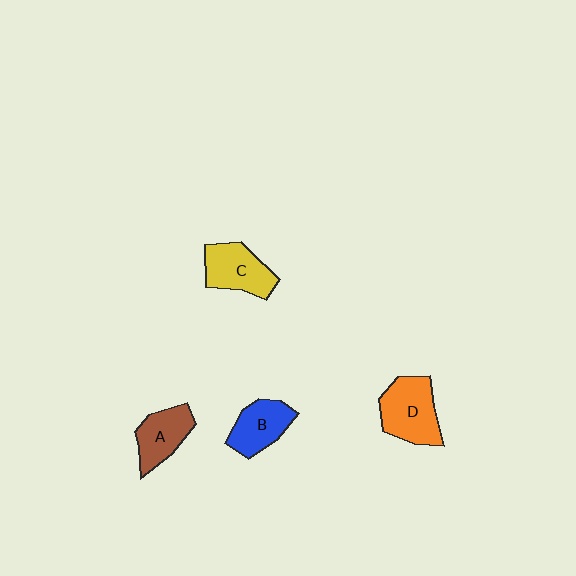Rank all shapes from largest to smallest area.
From largest to smallest: D (orange), C (yellow), B (blue), A (brown).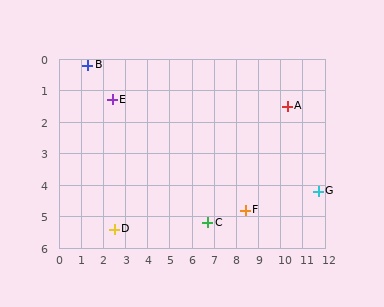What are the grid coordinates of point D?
Point D is at approximately (2.5, 5.4).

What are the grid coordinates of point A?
Point A is at approximately (10.3, 1.5).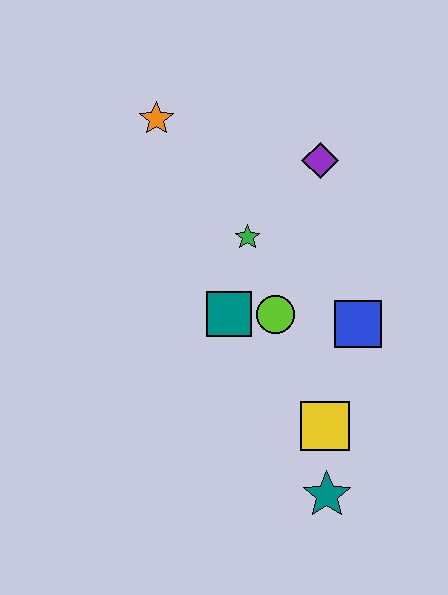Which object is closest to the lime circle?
The teal square is closest to the lime circle.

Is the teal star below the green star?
Yes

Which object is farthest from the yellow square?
The orange star is farthest from the yellow square.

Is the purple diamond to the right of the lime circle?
Yes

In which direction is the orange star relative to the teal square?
The orange star is above the teal square.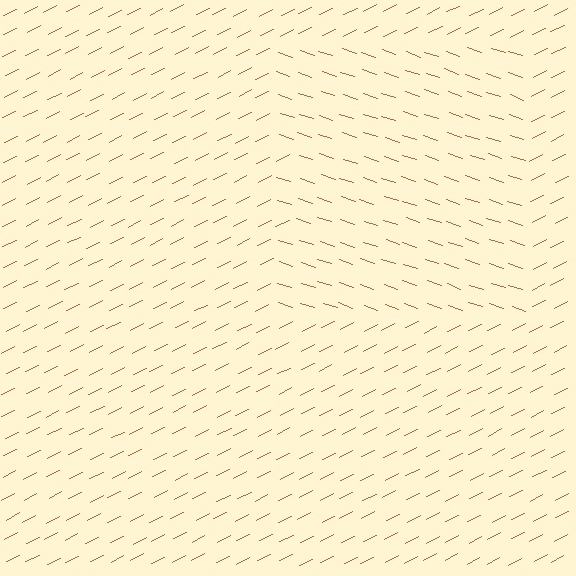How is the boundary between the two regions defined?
The boundary is defined purely by a change in line orientation (approximately 45 degrees difference). All lines are the same color and thickness.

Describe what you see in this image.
The image is filled with small brown line segments. A rectangle region in the image has lines oriented differently from the surrounding lines, creating a visible texture boundary.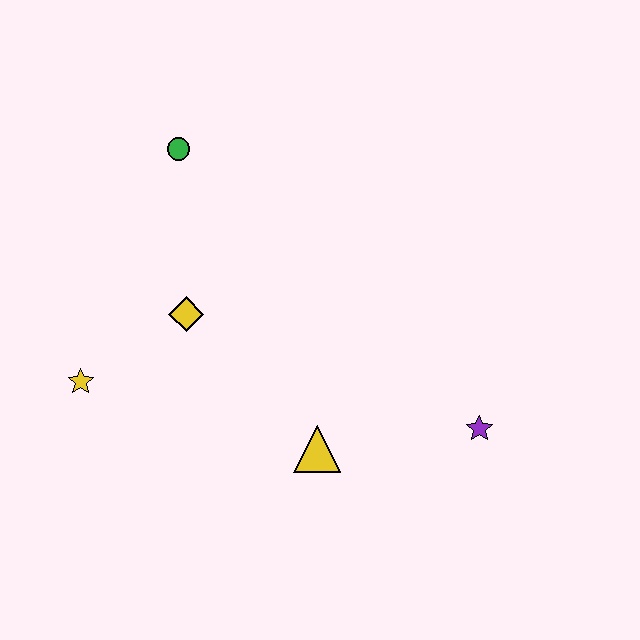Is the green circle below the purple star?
No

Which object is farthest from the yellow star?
The purple star is farthest from the yellow star.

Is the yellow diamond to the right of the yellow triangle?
No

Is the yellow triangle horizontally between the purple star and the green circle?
Yes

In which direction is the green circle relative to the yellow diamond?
The green circle is above the yellow diamond.